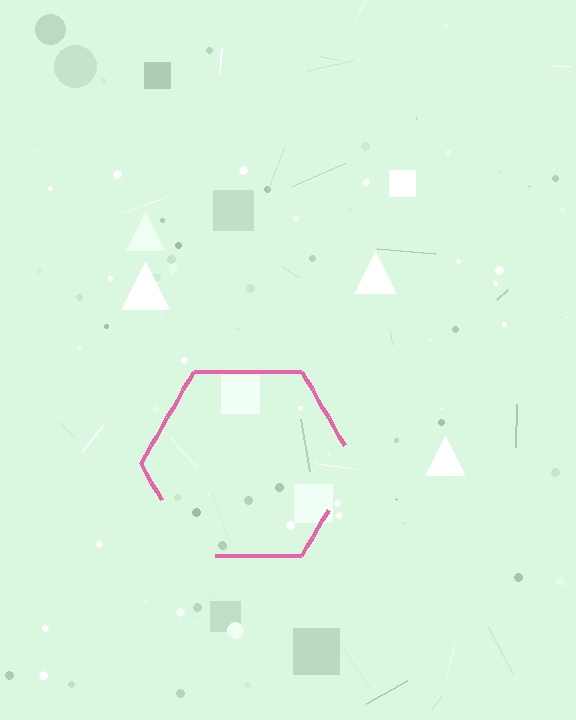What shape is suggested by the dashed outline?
The dashed outline suggests a hexagon.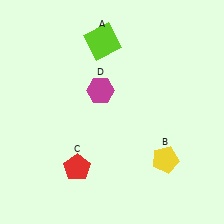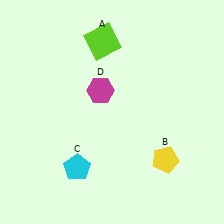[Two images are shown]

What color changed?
The pentagon (C) changed from red in Image 1 to cyan in Image 2.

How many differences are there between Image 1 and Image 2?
There is 1 difference between the two images.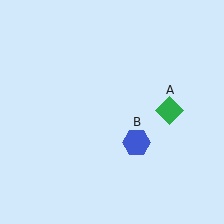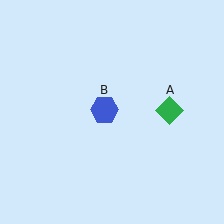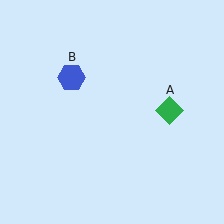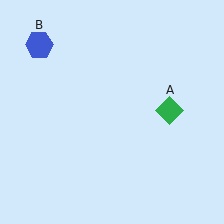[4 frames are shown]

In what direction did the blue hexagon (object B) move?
The blue hexagon (object B) moved up and to the left.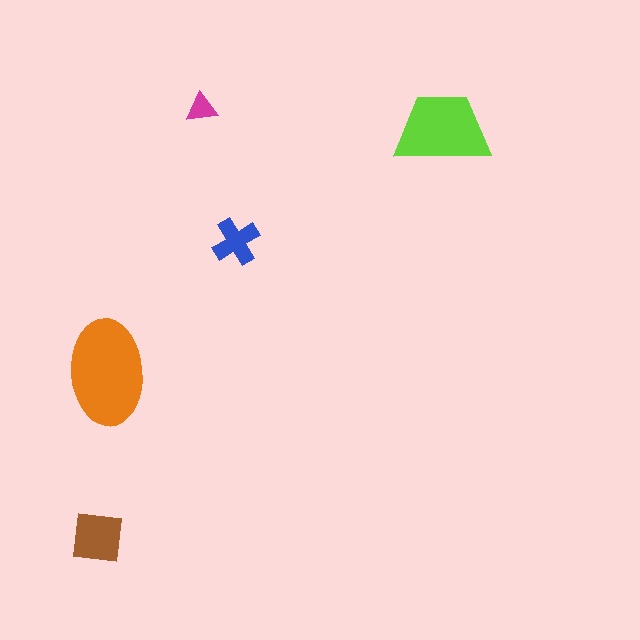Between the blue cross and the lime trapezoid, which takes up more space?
The lime trapezoid.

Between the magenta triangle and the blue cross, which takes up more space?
The blue cross.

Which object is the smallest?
The magenta triangle.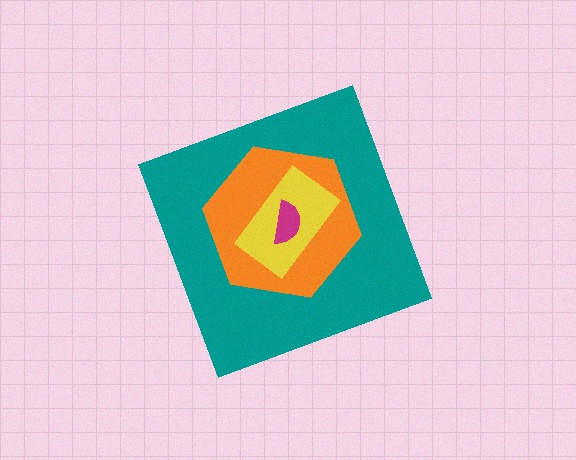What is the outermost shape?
The teal diamond.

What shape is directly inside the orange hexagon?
The yellow rectangle.